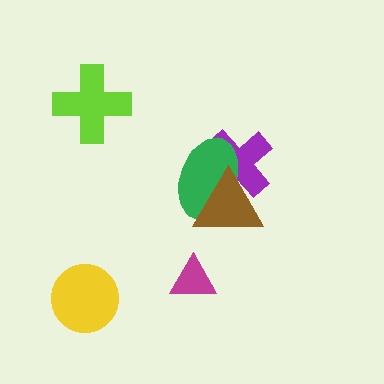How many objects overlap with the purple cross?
2 objects overlap with the purple cross.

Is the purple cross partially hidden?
Yes, it is partially covered by another shape.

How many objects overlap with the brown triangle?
2 objects overlap with the brown triangle.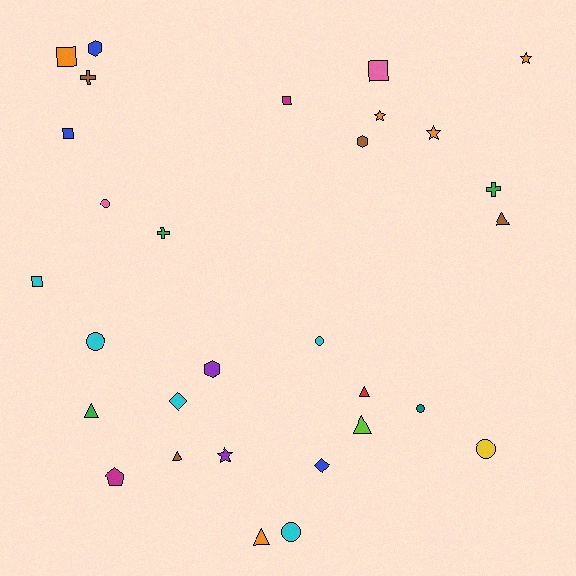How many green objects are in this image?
There are 3 green objects.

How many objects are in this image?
There are 30 objects.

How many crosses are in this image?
There are 3 crosses.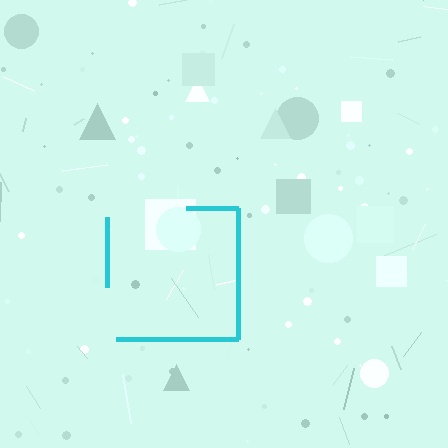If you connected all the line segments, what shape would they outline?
They would outline a square.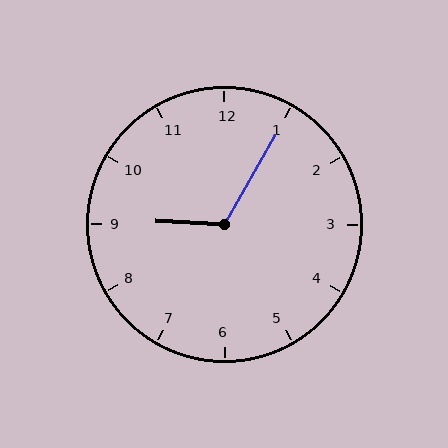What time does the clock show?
9:05.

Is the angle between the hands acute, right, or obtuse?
It is obtuse.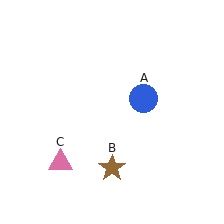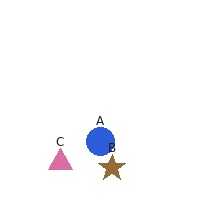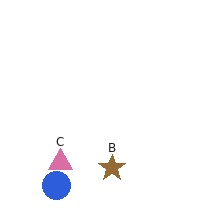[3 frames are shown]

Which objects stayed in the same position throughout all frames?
Brown star (object B) and pink triangle (object C) remained stationary.